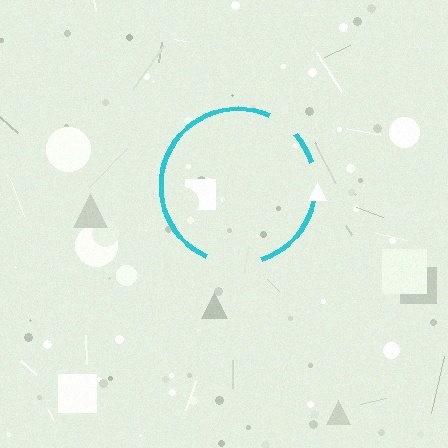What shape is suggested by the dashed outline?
The dashed outline suggests a circle.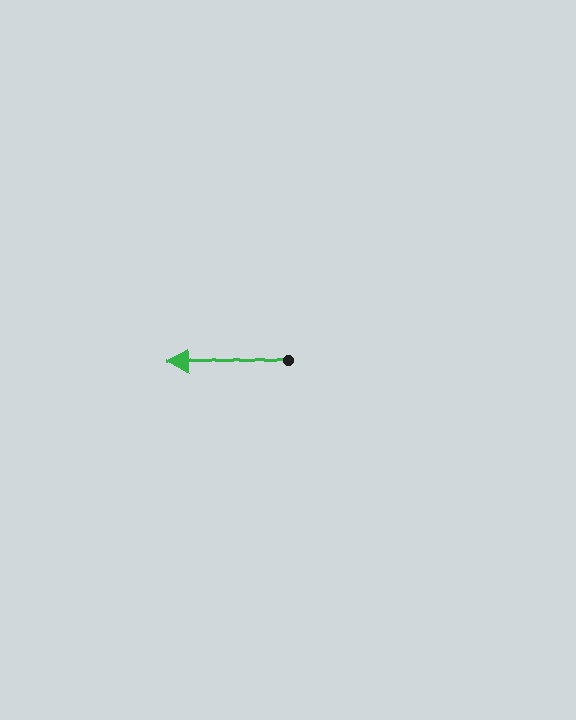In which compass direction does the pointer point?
West.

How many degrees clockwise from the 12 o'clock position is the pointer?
Approximately 272 degrees.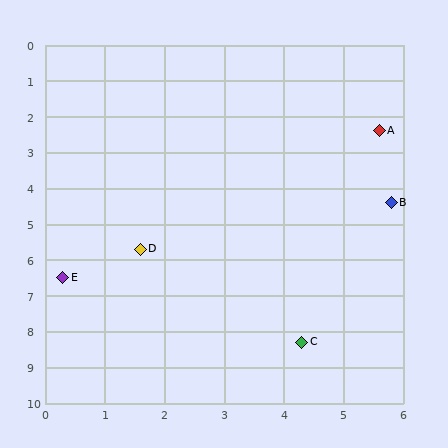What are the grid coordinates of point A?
Point A is at approximately (5.6, 2.4).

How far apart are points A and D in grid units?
Points A and D are about 5.2 grid units apart.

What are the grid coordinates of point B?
Point B is at approximately (5.8, 4.4).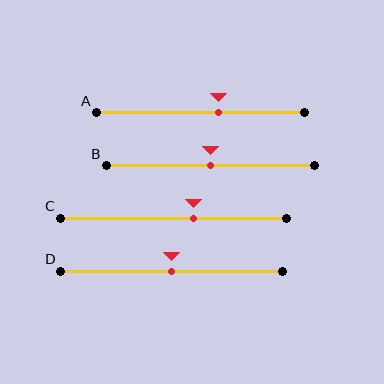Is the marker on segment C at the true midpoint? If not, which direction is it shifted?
No, the marker on segment C is shifted to the right by about 9% of the segment length.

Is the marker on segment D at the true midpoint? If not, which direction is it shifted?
Yes, the marker on segment D is at the true midpoint.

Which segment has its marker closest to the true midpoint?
Segment B has its marker closest to the true midpoint.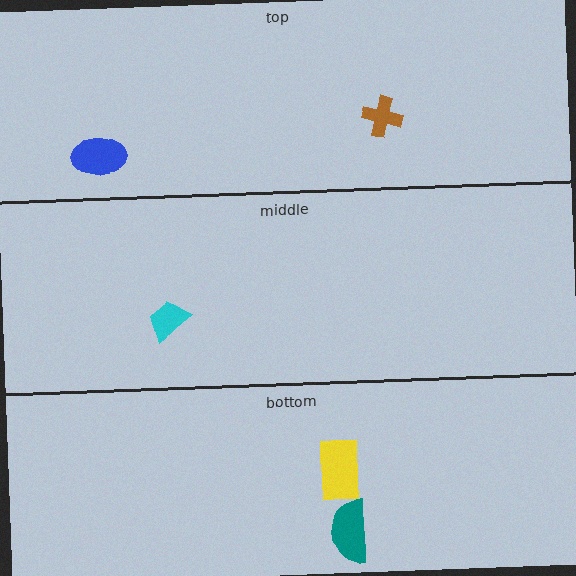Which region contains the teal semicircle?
The bottom region.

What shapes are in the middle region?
The cyan trapezoid.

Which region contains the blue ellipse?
The top region.